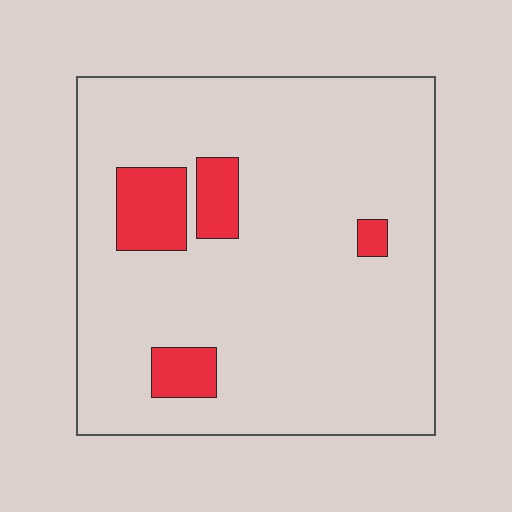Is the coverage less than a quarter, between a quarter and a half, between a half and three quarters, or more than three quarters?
Less than a quarter.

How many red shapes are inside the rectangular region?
4.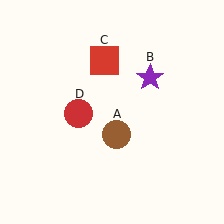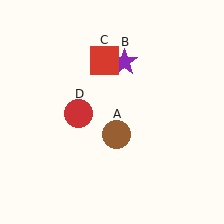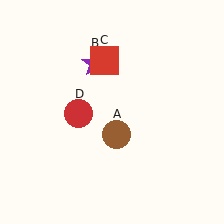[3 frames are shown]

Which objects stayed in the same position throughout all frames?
Brown circle (object A) and red square (object C) and red circle (object D) remained stationary.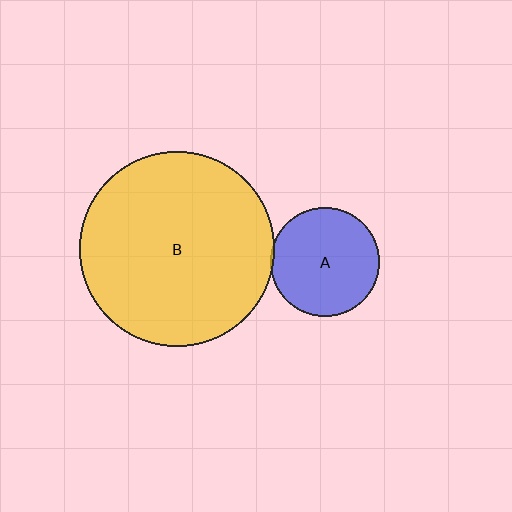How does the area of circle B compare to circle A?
Approximately 3.2 times.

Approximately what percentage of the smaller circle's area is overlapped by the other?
Approximately 5%.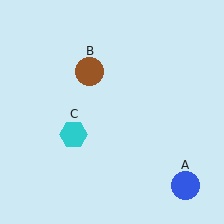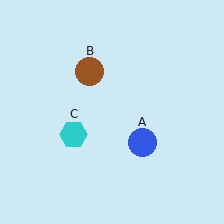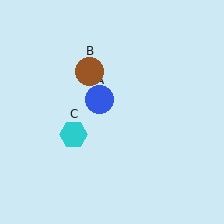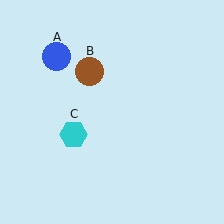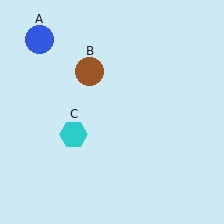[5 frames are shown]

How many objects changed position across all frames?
1 object changed position: blue circle (object A).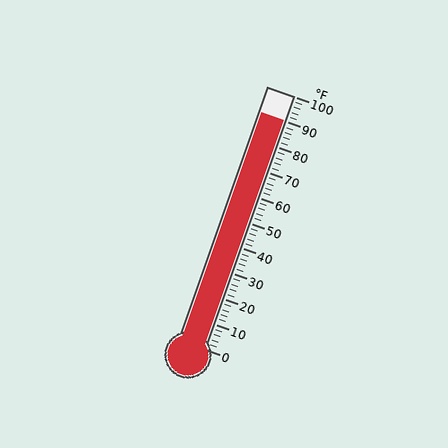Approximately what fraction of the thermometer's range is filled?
The thermometer is filled to approximately 90% of its range.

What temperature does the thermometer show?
The thermometer shows approximately 90°F.